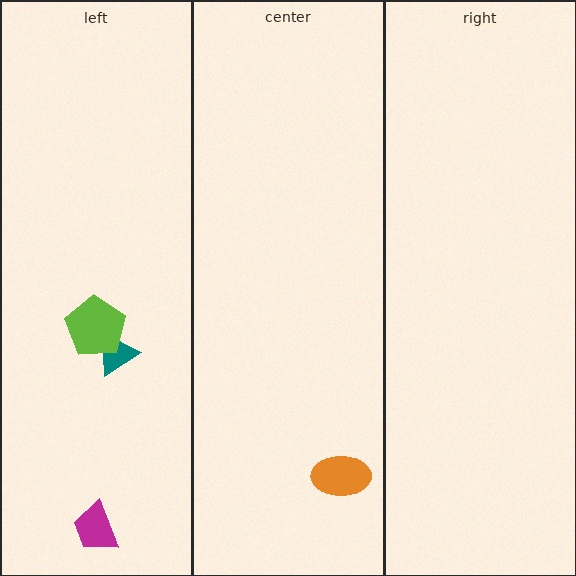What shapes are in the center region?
The orange ellipse.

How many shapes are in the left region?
3.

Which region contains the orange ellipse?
The center region.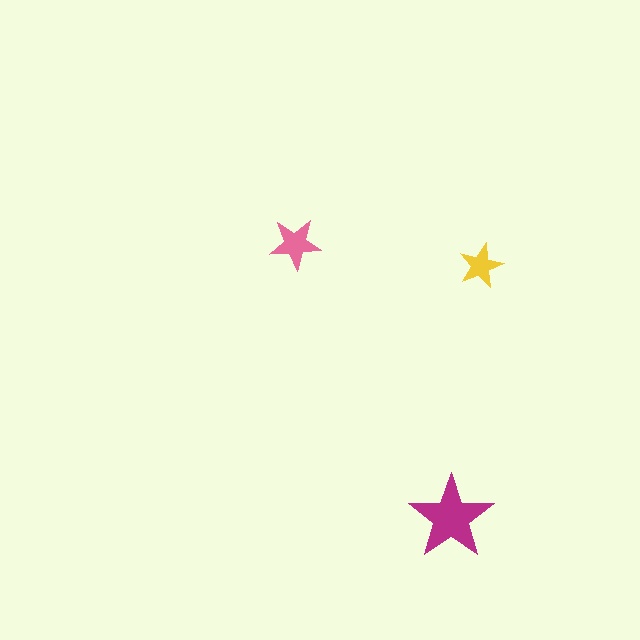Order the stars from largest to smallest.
the magenta one, the pink one, the yellow one.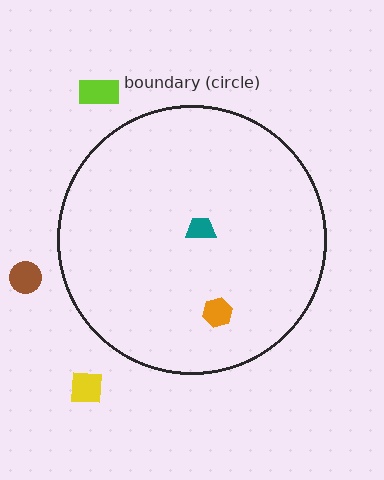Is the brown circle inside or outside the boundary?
Outside.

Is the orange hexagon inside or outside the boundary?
Inside.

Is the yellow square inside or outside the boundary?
Outside.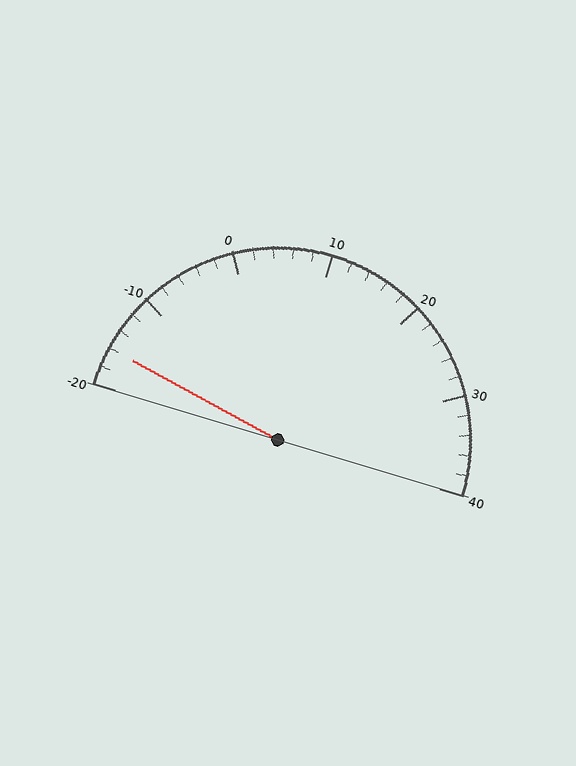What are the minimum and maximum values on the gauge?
The gauge ranges from -20 to 40.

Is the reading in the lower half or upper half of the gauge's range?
The reading is in the lower half of the range (-20 to 40).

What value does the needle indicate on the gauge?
The needle indicates approximately -16.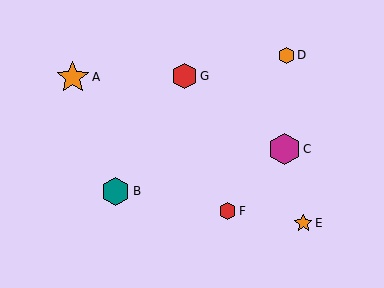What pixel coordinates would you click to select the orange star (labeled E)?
Click at (303, 223) to select the orange star E.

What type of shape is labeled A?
Shape A is an orange star.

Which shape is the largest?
The orange star (labeled A) is the largest.